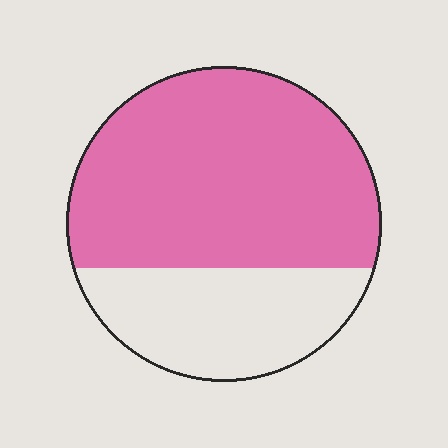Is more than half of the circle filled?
Yes.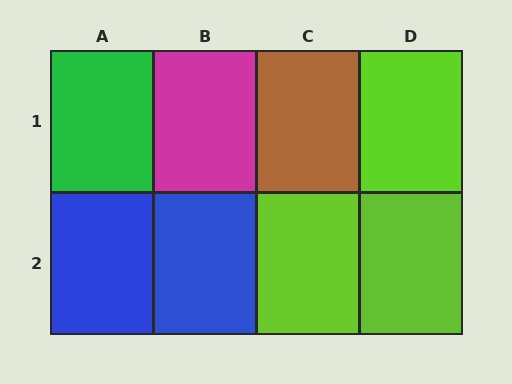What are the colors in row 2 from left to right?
Blue, blue, lime, lime.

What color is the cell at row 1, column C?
Brown.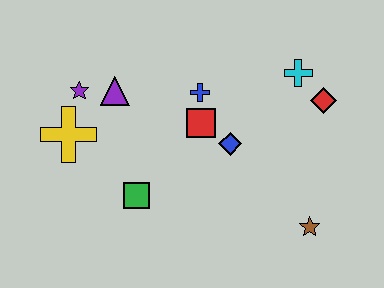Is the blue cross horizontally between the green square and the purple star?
No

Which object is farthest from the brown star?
The purple star is farthest from the brown star.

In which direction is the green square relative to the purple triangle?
The green square is below the purple triangle.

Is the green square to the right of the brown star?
No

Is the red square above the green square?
Yes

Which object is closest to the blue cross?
The red square is closest to the blue cross.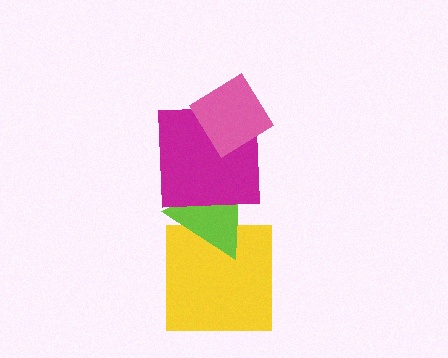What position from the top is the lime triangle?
The lime triangle is 3rd from the top.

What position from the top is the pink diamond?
The pink diamond is 1st from the top.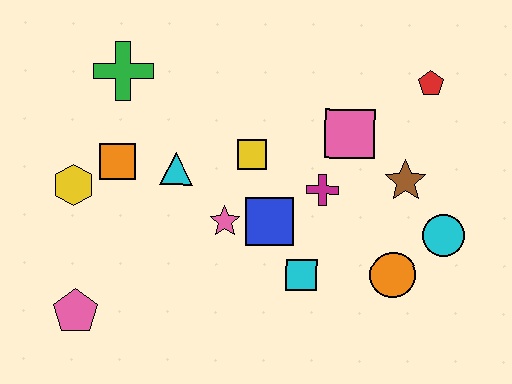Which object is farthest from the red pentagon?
The pink pentagon is farthest from the red pentagon.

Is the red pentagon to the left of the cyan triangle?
No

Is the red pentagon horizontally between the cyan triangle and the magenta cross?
No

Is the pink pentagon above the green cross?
No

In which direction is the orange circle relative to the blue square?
The orange circle is to the right of the blue square.